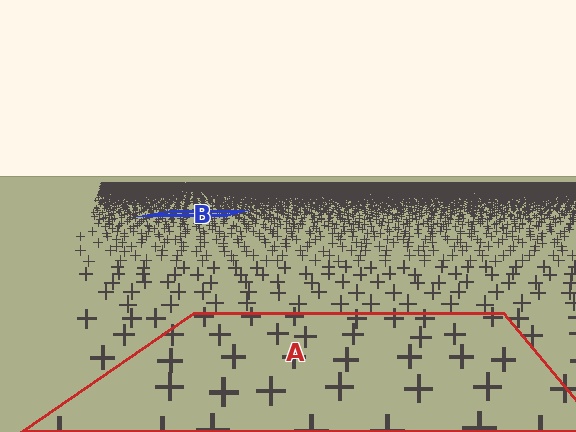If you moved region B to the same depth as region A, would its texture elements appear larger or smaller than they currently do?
They would appear larger. At a closer depth, the same texture elements are projected at a bigger on-screen size.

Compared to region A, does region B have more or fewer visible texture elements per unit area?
Region B has more texture elements per unit area — they are packed more densely because it is farther away.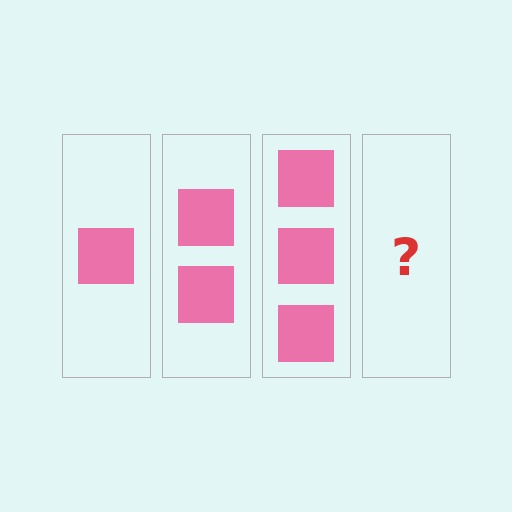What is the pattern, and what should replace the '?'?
The pattern is that each step adds one more square. The '?' should be 4 squares.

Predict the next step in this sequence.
The next step is 4 squares.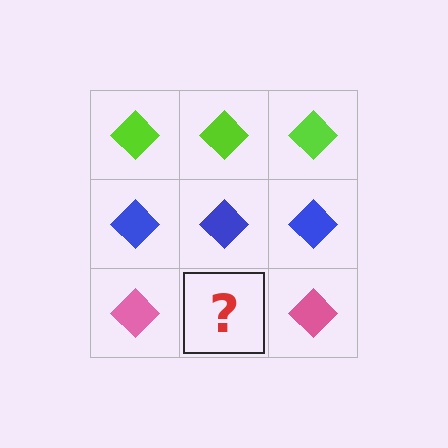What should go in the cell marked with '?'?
The missing cell should contain a pink diamond.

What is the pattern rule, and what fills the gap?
The rule is that each row has a consistent color. The gap should be filled with a pink diamond.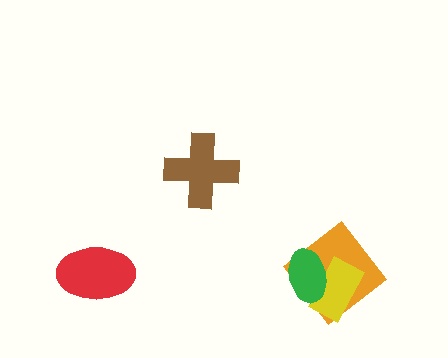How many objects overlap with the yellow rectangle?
2 objects overlap with the yellow rectangle.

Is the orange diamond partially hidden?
Yes, it is partially covered by another shape.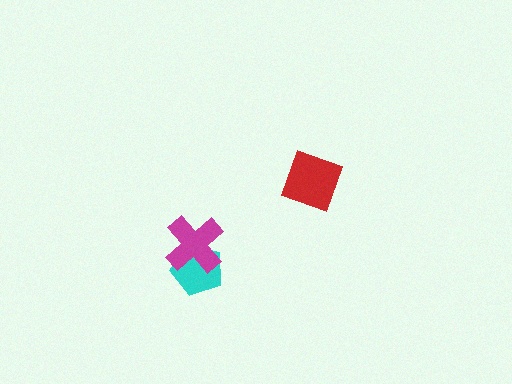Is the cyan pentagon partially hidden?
Yes, it is partially covered by another shape.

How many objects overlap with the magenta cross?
1 object overlaps with the magenta cross.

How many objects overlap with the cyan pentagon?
1 object overlaps with the cyan pentagon.